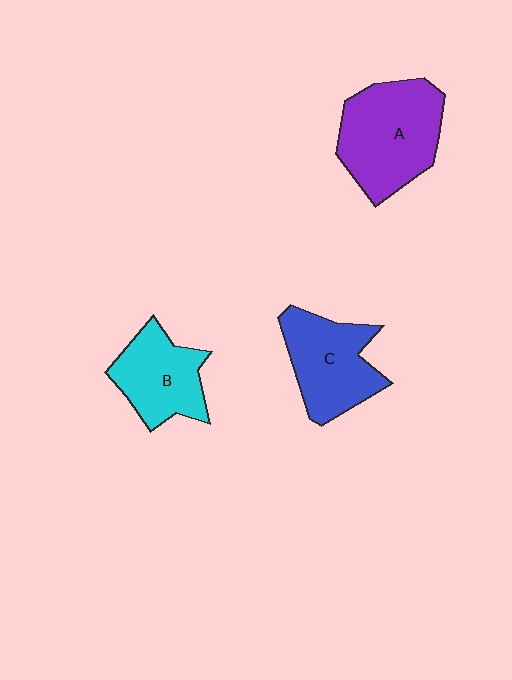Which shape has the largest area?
Shape A (purple).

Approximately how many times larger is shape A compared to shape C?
Approximately 1.3 times.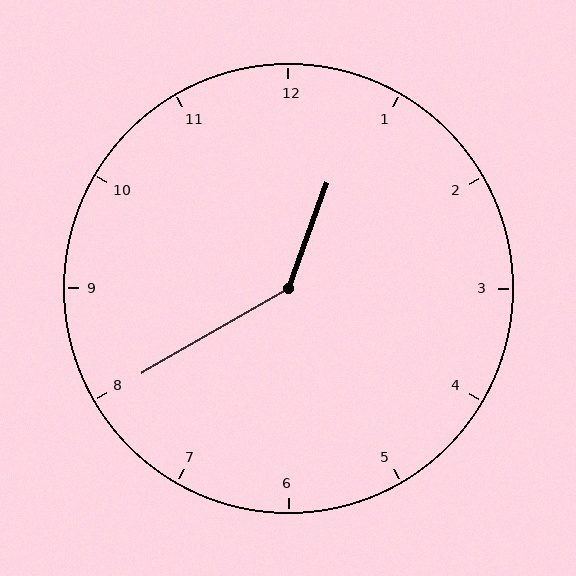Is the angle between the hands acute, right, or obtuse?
It is obtuse.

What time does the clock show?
12:40.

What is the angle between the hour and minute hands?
Approximately 140 degrees.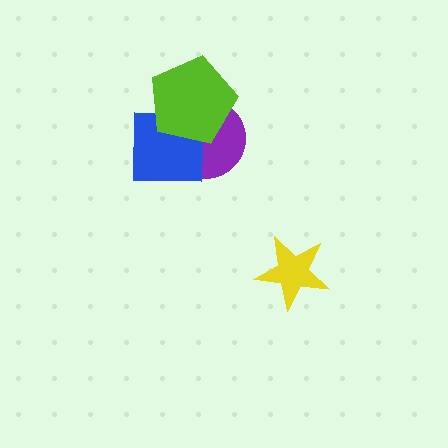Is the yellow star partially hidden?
No, no other shape covers it.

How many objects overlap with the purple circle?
2 objects overlap with the purple circle.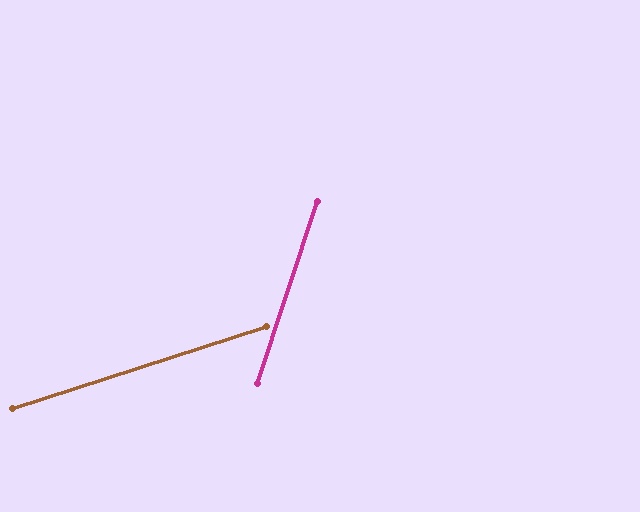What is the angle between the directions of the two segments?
Approximately 54 degrees.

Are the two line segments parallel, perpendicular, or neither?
Neither parallel nor perpendicular — they differ by about 54°.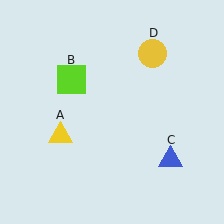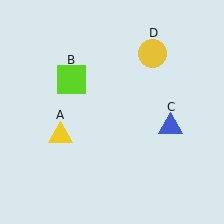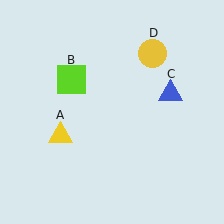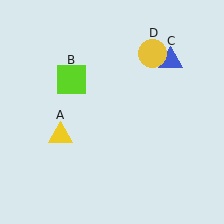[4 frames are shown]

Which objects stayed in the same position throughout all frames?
Yellow triangle (object A) and lime square (object B) and yellow circle (object D) remained stationary.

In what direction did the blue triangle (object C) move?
The blue triangle (object C) moved up.